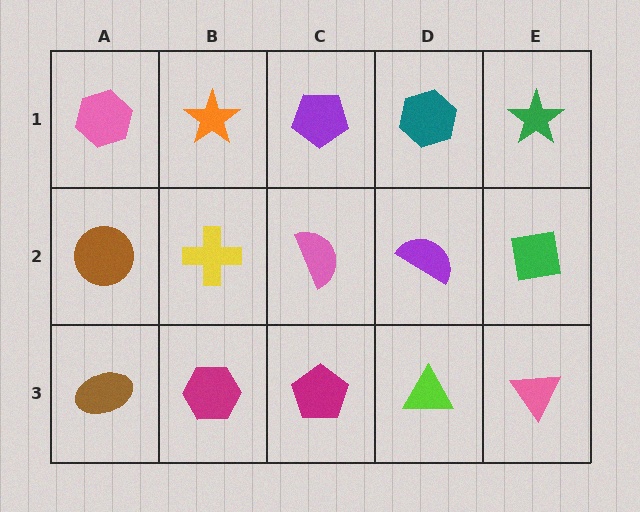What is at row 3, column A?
A brown ellipse.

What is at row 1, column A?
A pink hexagon.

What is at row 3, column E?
A pink triangle.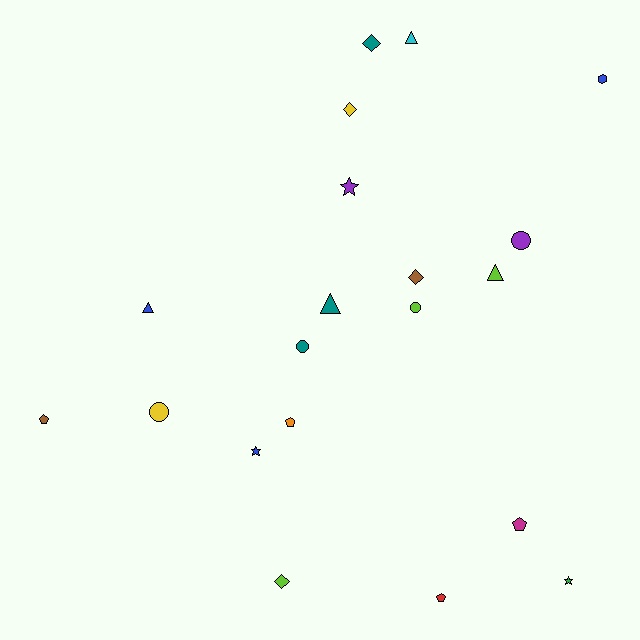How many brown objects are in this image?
There are 2 brown objects.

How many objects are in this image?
There are 20 objects.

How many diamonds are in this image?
There are 4 diamonds.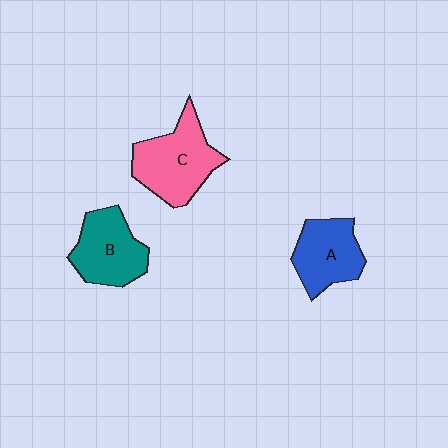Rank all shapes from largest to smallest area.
From largest to smallest: C (pink), B (teal), A (blue).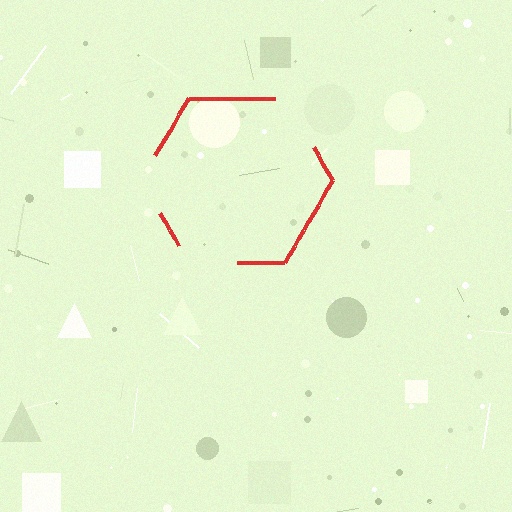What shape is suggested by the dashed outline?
The dashed outline suggests a hexagon.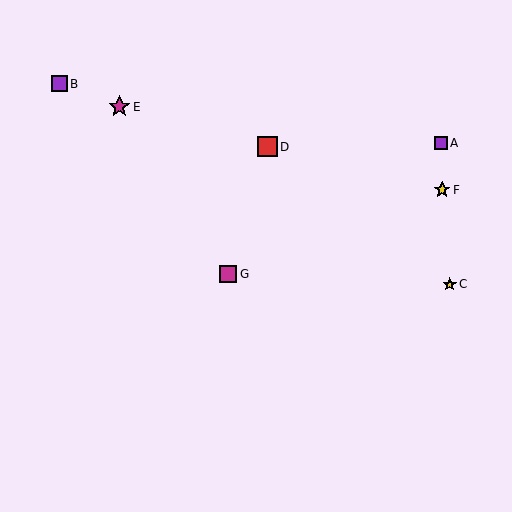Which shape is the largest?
The magenta star (labeled E) is the largest.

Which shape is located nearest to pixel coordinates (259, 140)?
The red square (labeled D) at (268, 147) is nearest to that location.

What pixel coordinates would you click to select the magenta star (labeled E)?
Click at (119, 107) to select the magenta star E.